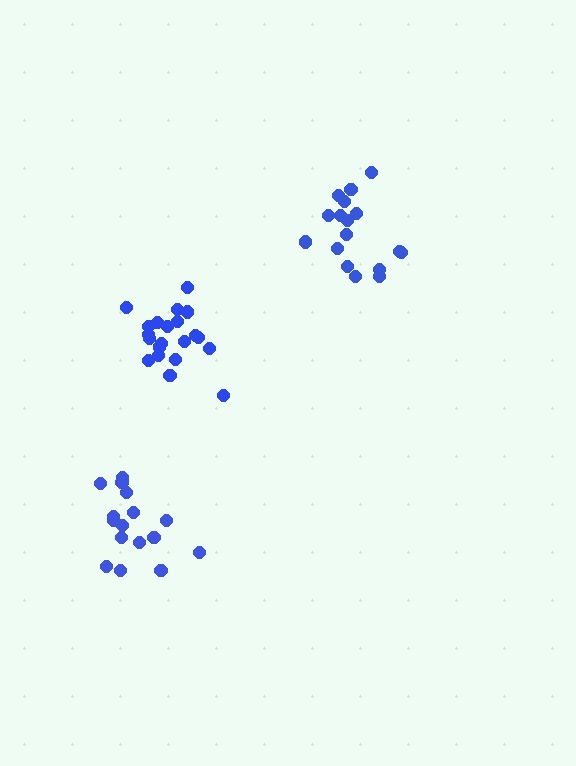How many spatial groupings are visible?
There are 3 spatial groupings.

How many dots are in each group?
Group 1: 17 dots, Group 2: 16 dots, Group 3: 21 dots (54 total).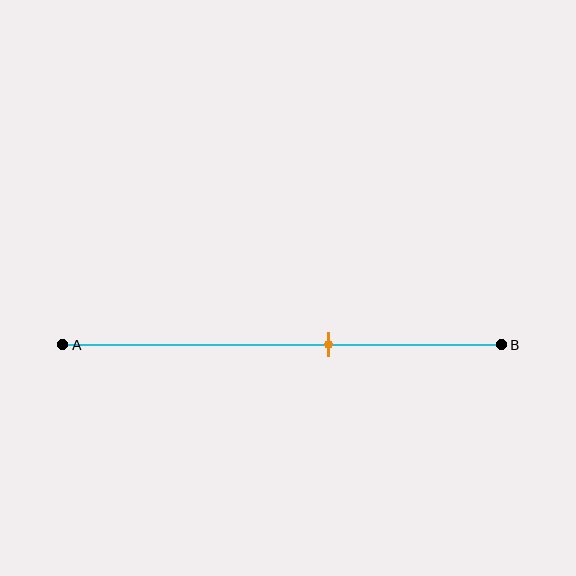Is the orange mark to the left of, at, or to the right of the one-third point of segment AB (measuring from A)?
The orange mark is to the right of the one-third point of segment AB.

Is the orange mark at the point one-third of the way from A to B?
No, the mark is at about 60% from A, not at the 33% one-third point.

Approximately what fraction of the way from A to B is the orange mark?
The orange mark is approximately 60% of the way from A to B.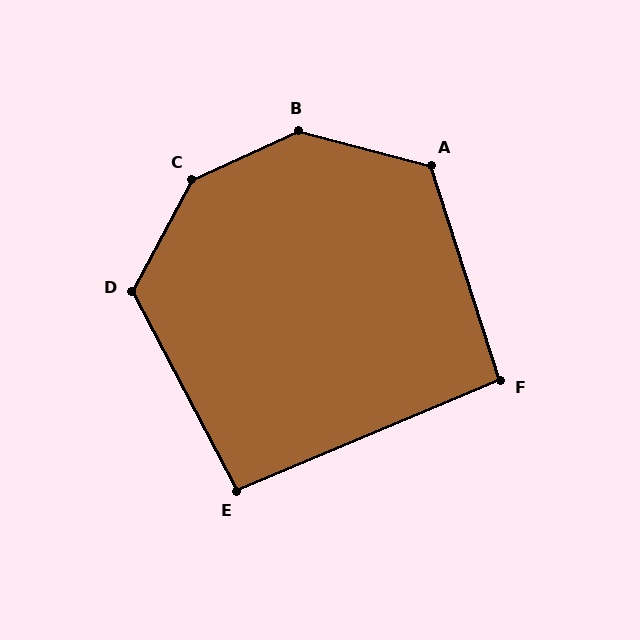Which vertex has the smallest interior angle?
F, at approximately 95 degrees.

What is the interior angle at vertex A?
Approximately 122 degrees (obtuse).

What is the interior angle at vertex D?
Approximately 124 degrees (obtuse).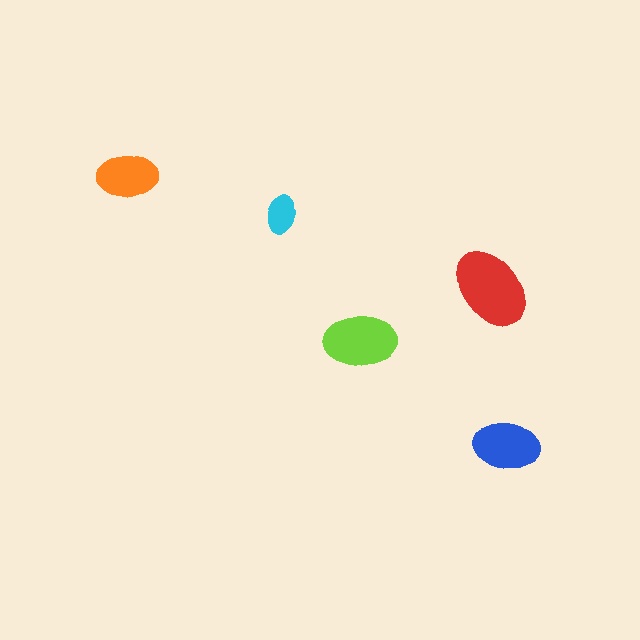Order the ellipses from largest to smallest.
the red one, the lime one, the blue one, the orange one, the cyan one.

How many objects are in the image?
There are 5 objects in the image.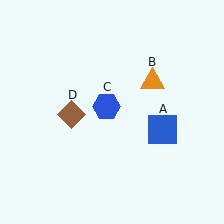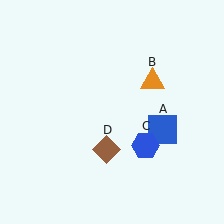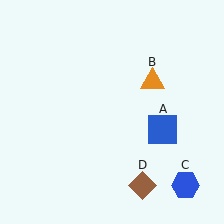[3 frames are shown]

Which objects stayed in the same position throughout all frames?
Blue square (object A) and orange triangle (object B) remained stationary.